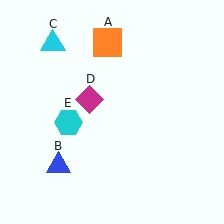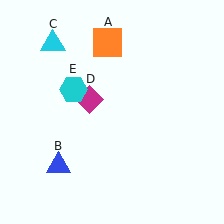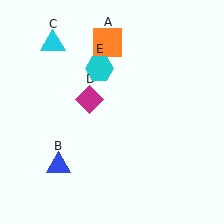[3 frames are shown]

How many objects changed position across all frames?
1 object changed position: cyan hexagon (object E).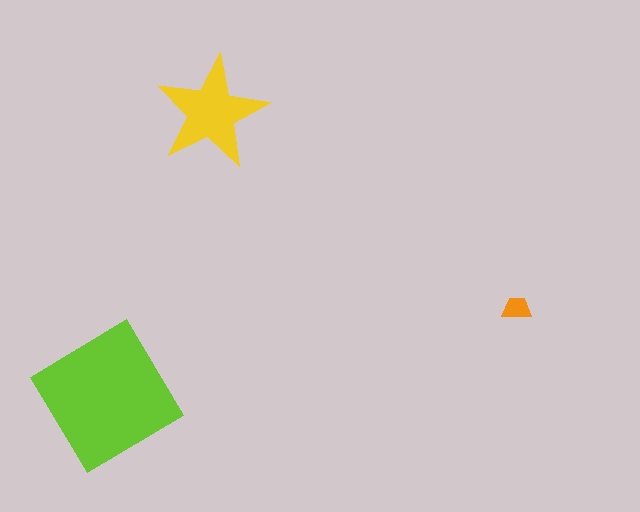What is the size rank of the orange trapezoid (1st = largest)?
3rd.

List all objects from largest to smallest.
The lime diamond, the yellow star, the orange trapezoid.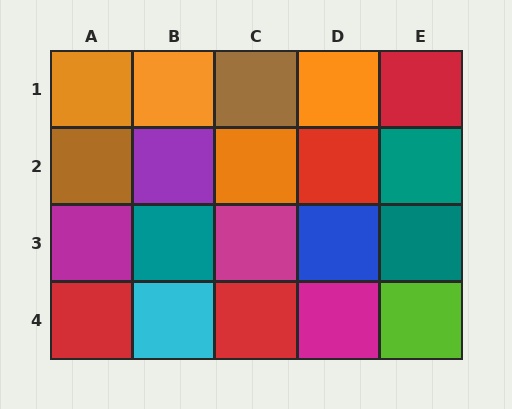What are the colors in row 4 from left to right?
Red, cyan, red, magenta, lime.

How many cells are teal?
3 cells are teal.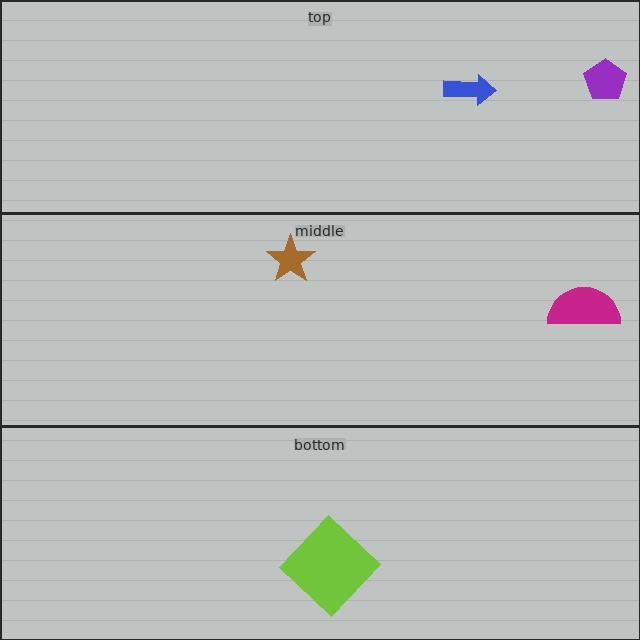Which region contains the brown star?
The middle region.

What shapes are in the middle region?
The brown star, the magenta semicircle.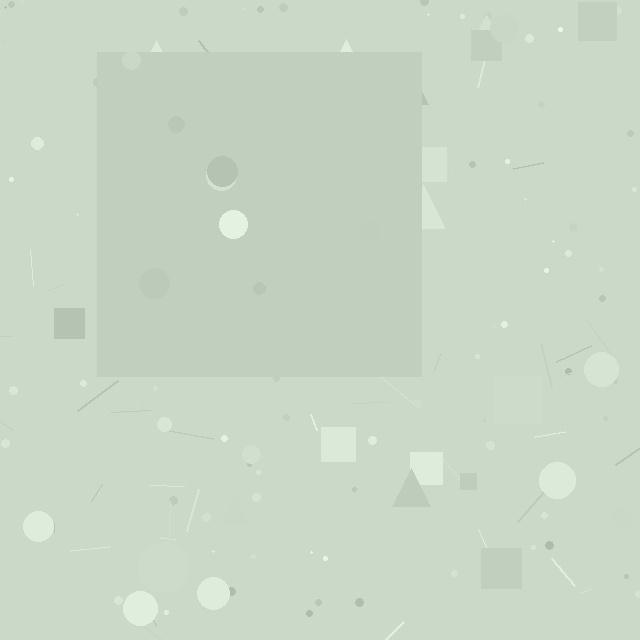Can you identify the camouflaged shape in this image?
The camouflaged shape is a square.